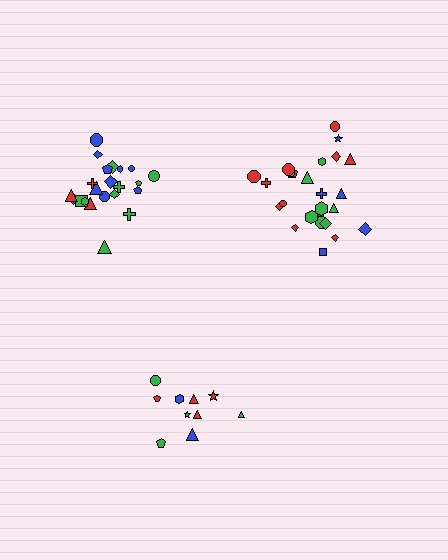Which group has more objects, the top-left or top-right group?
The top-right group.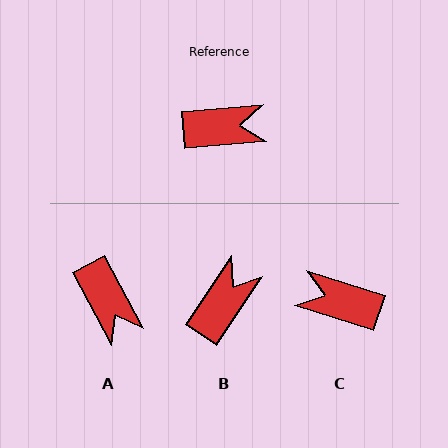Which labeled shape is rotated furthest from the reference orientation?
C, about 158 degrees away.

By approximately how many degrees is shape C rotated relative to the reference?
Approximately 158 degrees counter-clockwise.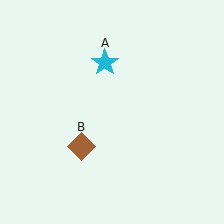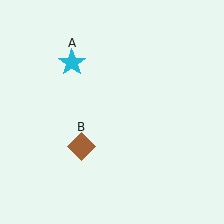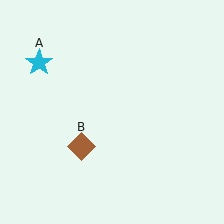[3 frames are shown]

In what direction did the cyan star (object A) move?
The cyan star (object A) moved left.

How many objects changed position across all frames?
1 object changed position: cyan star (object A).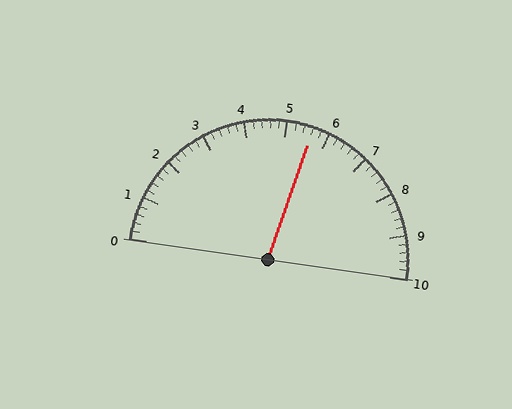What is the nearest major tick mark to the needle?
The nearest major tick mark is 6.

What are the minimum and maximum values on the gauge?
The gauge ranges from 0 to 10.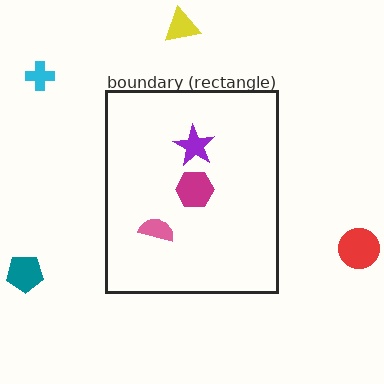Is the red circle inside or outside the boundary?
Outside.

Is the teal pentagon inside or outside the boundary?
Outside.